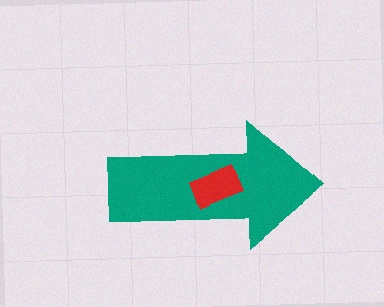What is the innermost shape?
The red rectangle.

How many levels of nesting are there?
2.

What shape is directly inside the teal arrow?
The red rectangle.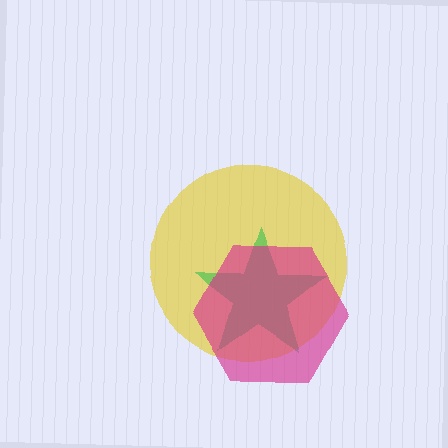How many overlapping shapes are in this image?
There are 3 overlapping shapes in the image.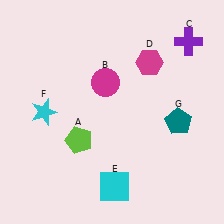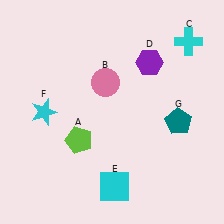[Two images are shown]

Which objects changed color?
B changed from magenta to pink. C changed from purple to cyan. D changed from magenta to purple.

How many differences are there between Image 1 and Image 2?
There are 3 differences between the two images.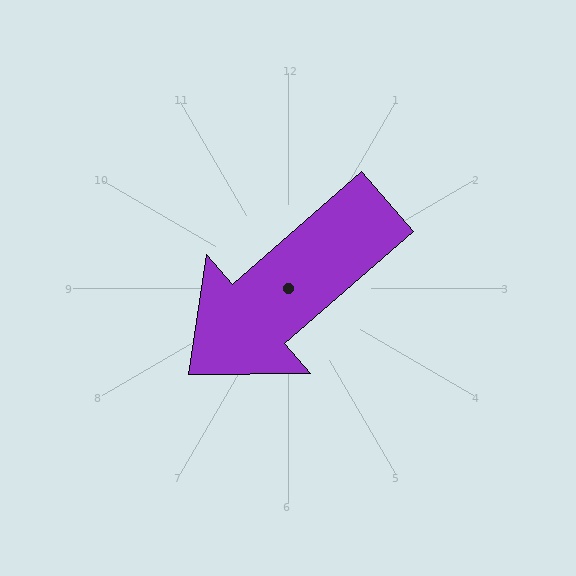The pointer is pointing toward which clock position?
Roughly 8 o'clock.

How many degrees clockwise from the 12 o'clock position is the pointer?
Approximately 229 degrees.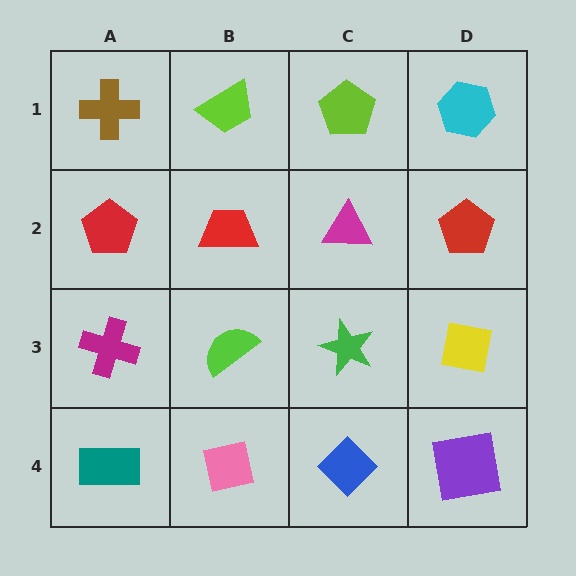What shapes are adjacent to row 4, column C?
A green star (row 3, column C), a pink square (row 4, column B), a purple square (row 4, column D).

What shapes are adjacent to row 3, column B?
A red trapezoid (row 2, column B), a pink square (row 4, column B), a magenta cross (row 3, column A), a green star (row 3, column C).